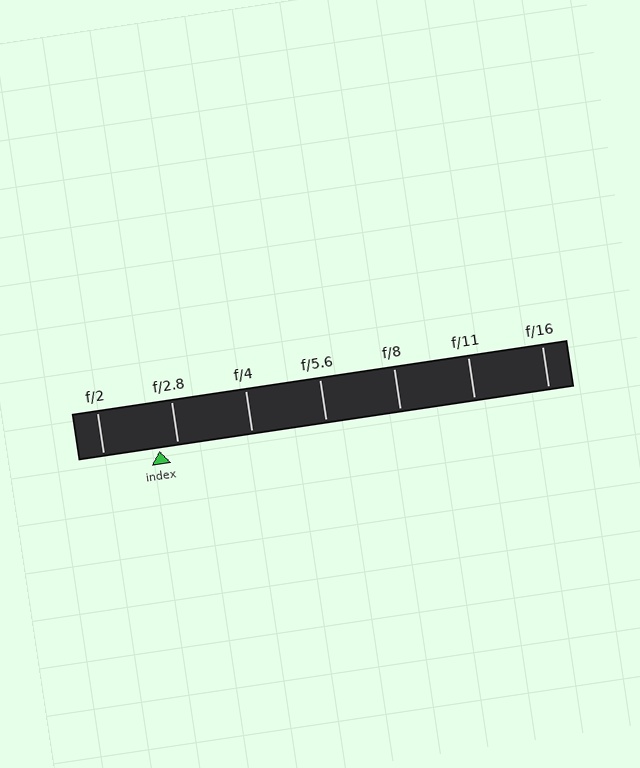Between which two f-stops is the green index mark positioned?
The index mark is between f/2 and f/2.8.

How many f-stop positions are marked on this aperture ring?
There are 7 f-stop positions marked.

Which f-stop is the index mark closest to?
The index mark is closest to f/2.8.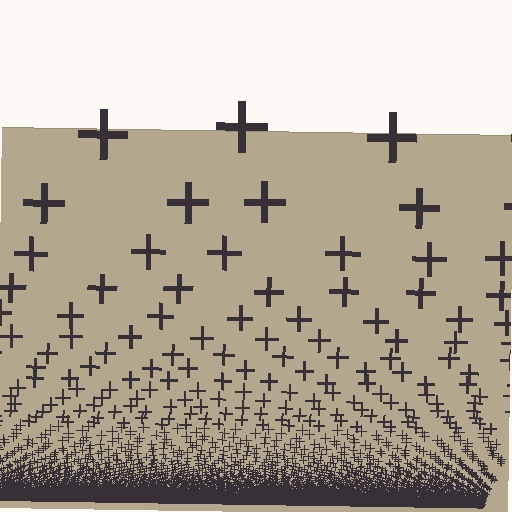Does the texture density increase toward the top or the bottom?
Density increases toward the bottom.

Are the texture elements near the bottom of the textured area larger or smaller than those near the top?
Smaller. The gradient is inverted — elements near the bottom are smaller and denser.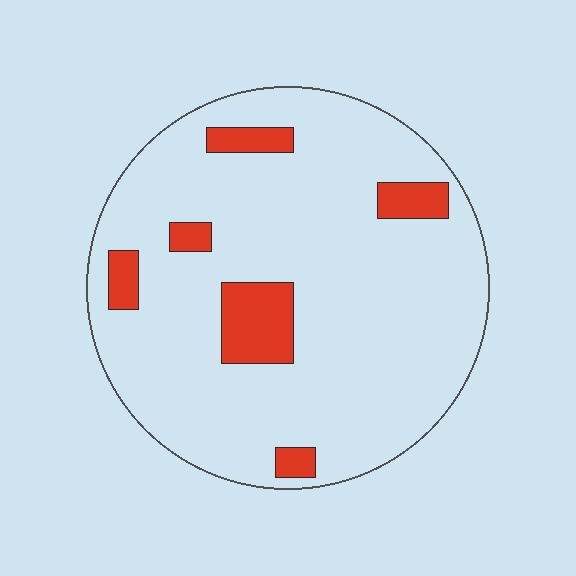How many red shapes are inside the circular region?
6.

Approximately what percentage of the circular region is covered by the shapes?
Approximately 10%.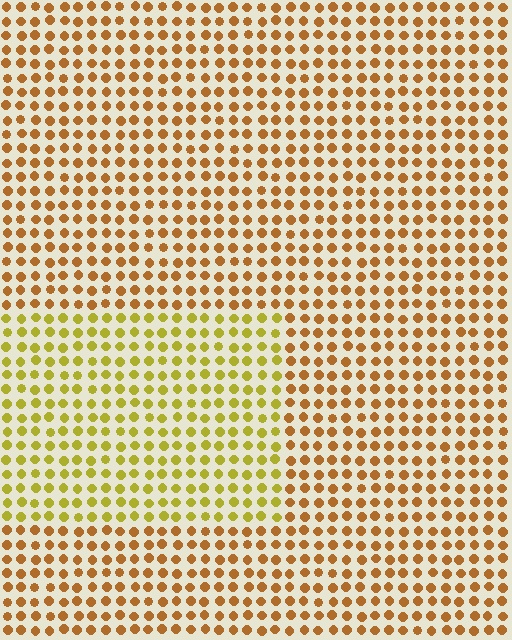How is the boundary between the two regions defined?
The boundary is defined purely by a slight shift in hue (about 32 degrees). Spacing, size, and orientation are identical on both sides.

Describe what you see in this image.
The image is filled with small brown elements in a uniform arrangement. A rectangle-shaped region is visible where the elements are tinted to a slightly different hue, forming a subtle color boundary.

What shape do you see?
I see a rectangle.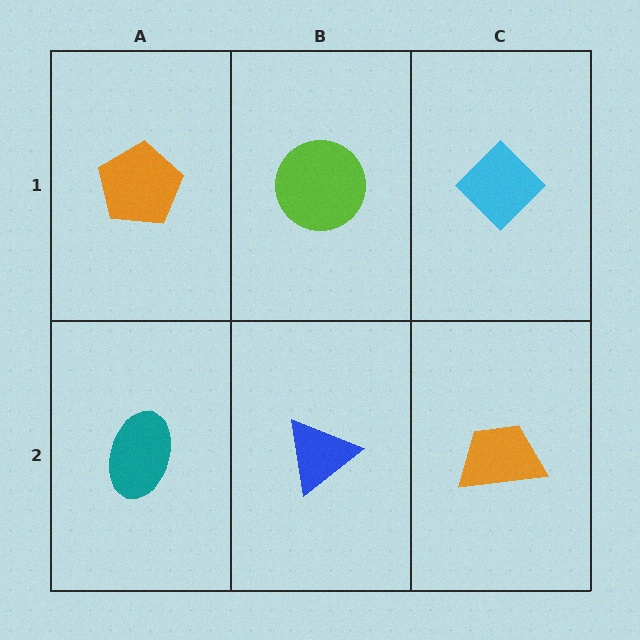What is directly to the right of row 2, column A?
A blue triangle.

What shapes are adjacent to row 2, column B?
A lime circle (row 1, column B), a teal ellipse (row 2, column A), an orange trapezoid (row 2, column C).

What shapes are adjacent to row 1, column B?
A blue triangle (row 2, column B), an orange pentagon (row 1, column A), a cyan diamond (row 1, column C).